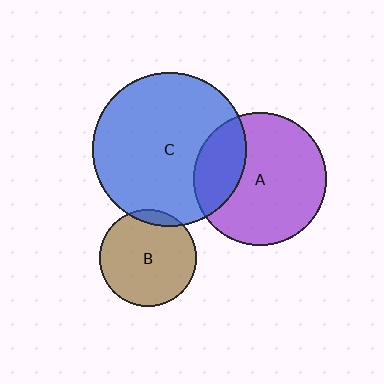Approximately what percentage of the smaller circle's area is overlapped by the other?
Approximately 25%.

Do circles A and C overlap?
Yes.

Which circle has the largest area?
Circle C (blue).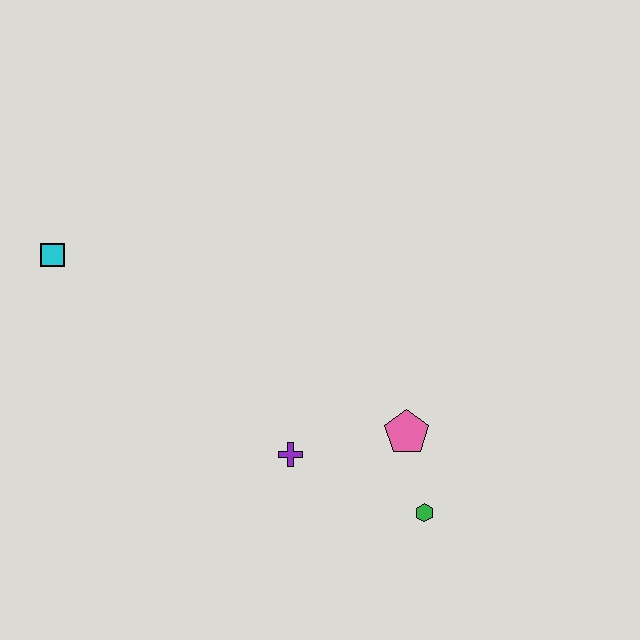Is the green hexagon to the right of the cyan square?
Yes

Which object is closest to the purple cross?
The pink pentagon is closest to the purple cross.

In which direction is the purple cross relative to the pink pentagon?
The purple cross is to the left of the pink pentagon.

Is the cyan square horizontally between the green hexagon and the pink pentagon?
No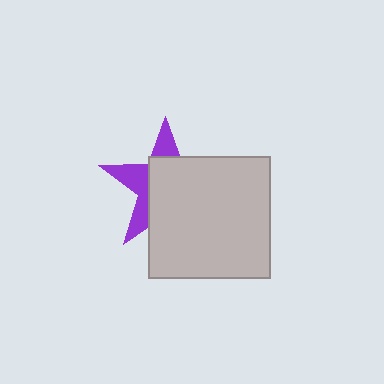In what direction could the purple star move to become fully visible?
The purple star could move toward the upper-left. That would shift it out from behind the light gray rectangle entirely.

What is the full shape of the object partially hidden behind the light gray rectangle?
The partially hidden object is a purple star.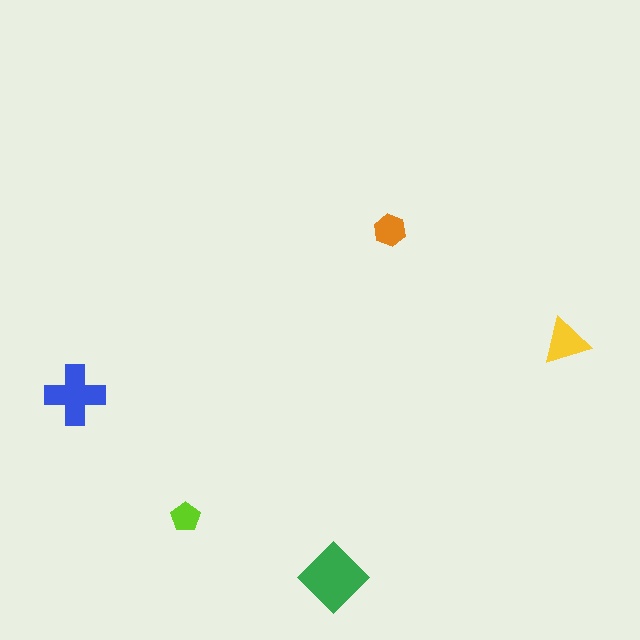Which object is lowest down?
The green diamond is bottommost.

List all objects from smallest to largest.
The lime pentagon, the orange hexagon, the yellow triangle, the blue cross, the green diamond.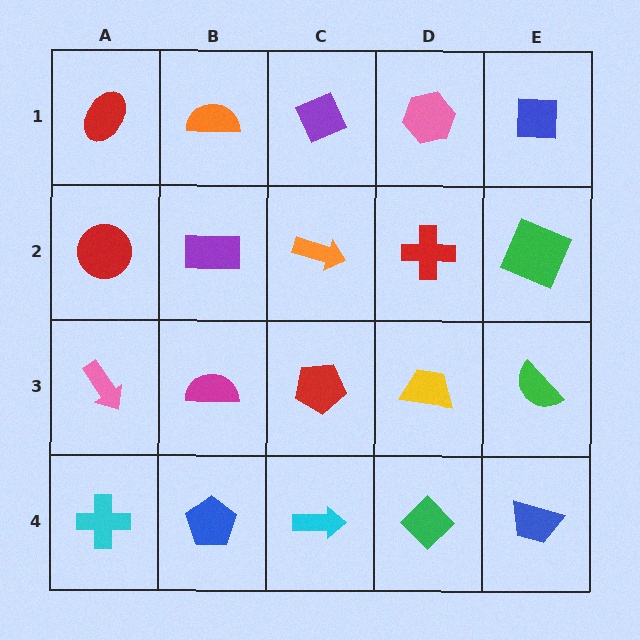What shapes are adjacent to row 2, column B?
An orange semicircle (row 1, column B), a magenta semicircle (row 3, column B), a red circle (row 2, column A), an orange arrow (row 2, column C).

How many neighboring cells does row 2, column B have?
4.